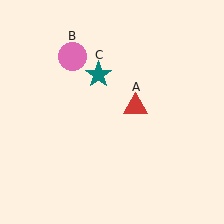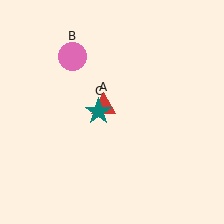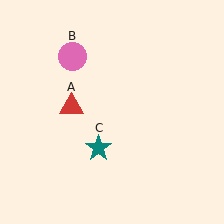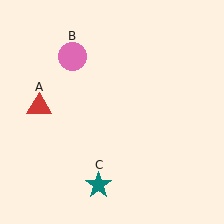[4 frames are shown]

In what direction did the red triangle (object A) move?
The red triangle (object A) moved left.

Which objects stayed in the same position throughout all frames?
Pink circle (object B) remained stationary.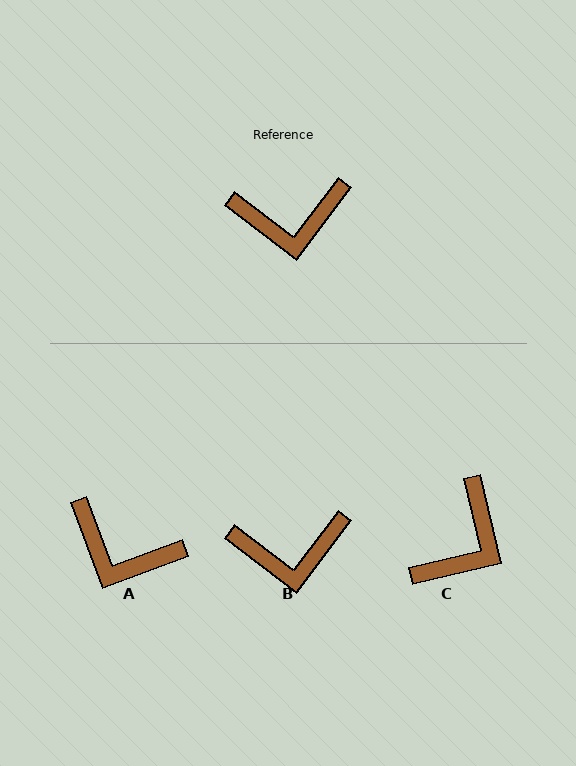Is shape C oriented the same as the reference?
No, it is off by about 51 degrees.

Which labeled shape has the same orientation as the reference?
B.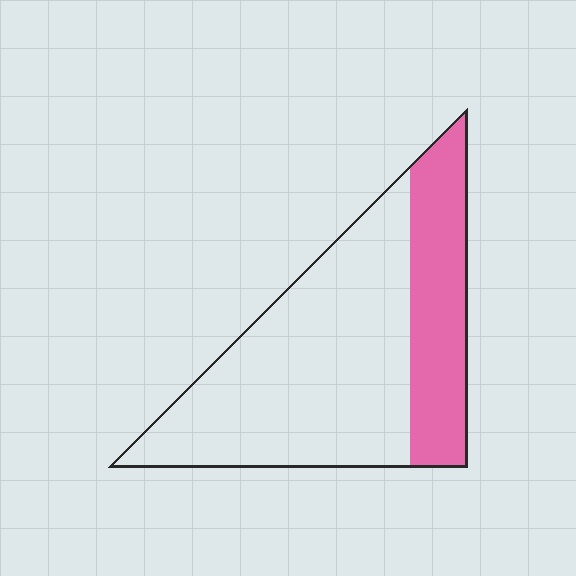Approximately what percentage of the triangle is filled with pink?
Approximately 30%.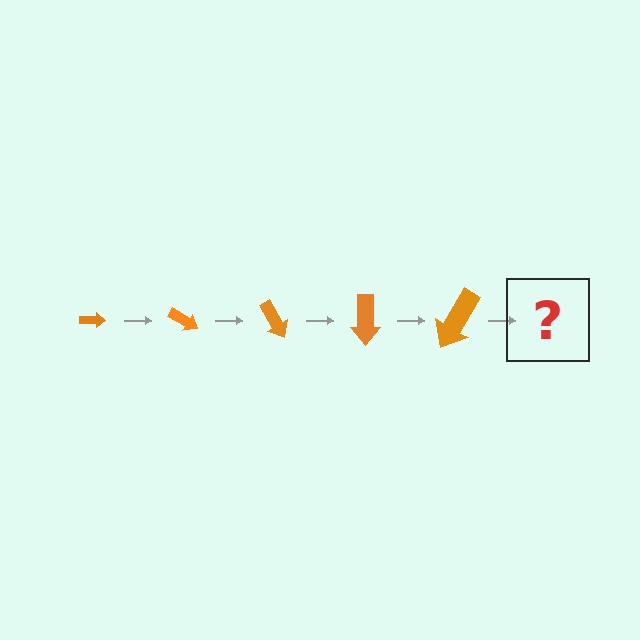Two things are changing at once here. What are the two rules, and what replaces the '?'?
The two rules are that the arrow grows larger each step and it rotates 30 degrees each step. The '?' should be an arrow, larger than the previous one and rotated 150 degrees from the start.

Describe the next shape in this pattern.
It should be an arrow, larger than the previous one and rotated 150 degrees from the start.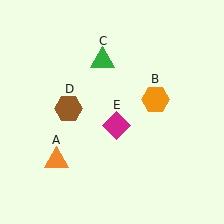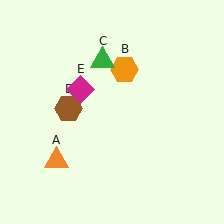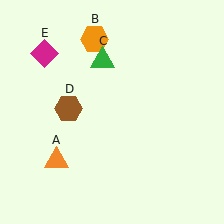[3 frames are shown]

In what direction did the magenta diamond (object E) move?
The magenta diamond (object E) moved up and to the left.